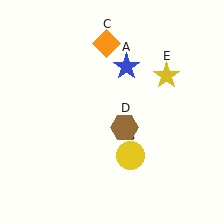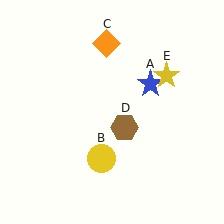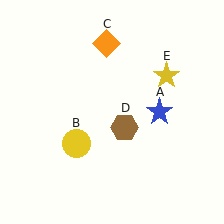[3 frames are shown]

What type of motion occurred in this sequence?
The blue star (object A), yellow circle (object B) rotated clockwise around the center of the scene.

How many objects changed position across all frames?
2 objects changed position: blue star (object A), yellow circle (object B).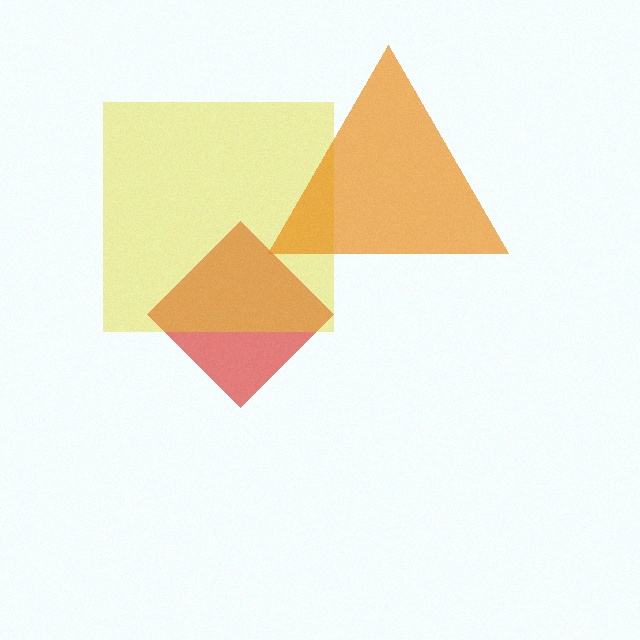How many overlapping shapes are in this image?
There are 3 overlapping shapes in the image.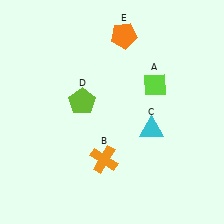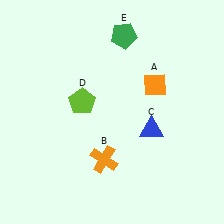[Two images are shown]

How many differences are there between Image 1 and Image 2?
There are 3 differences between the two images.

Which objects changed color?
A changed from lime to orange. C changed from cyan to blue. E changed from orange to green.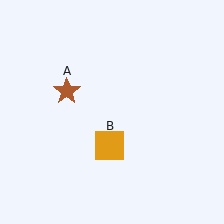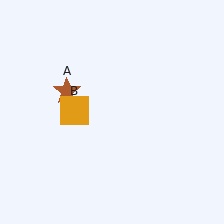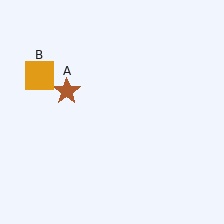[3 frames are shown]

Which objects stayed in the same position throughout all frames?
Brown star (object A) remained stationary.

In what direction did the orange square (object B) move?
The orange square (object B) moved up and to the left.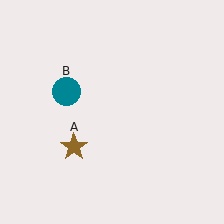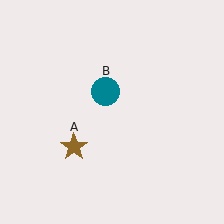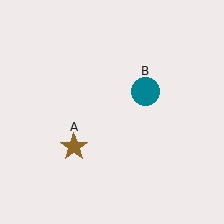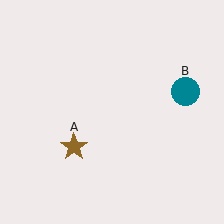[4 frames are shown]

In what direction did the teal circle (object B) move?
The teal circle (object B) moved right.